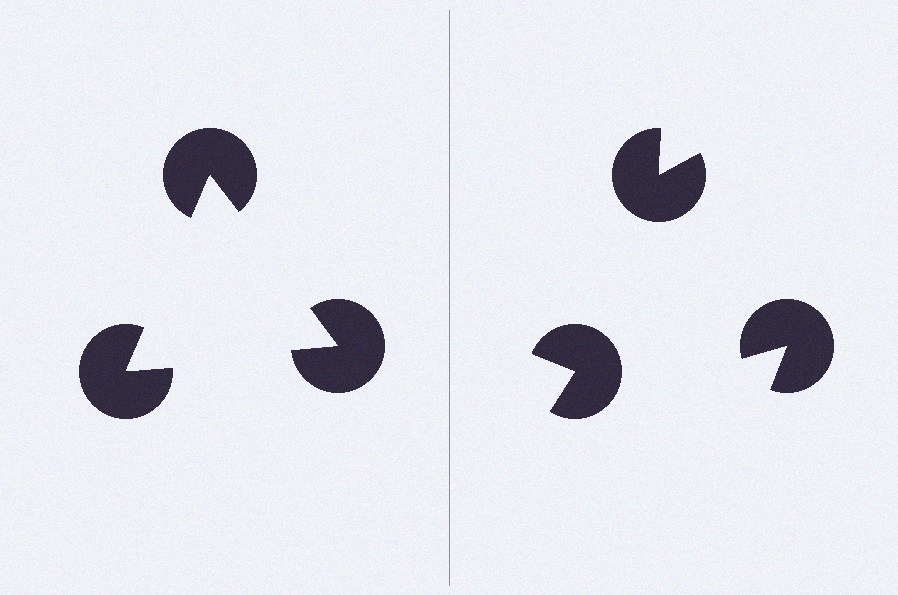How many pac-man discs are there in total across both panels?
6 — 3 on each side.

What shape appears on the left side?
An illusory triangle.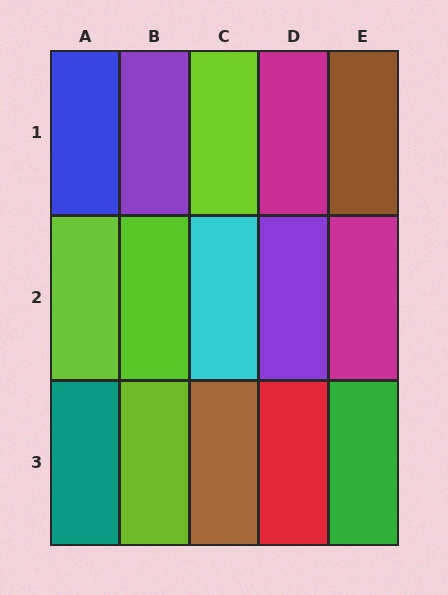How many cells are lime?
4 cells are lime.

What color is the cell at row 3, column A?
Teal.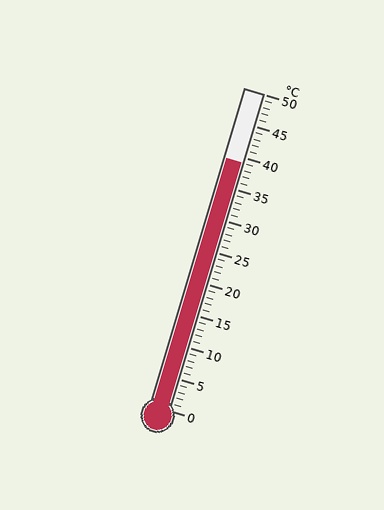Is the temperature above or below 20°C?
The temperature is above 20°C.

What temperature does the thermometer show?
The thermometer shows approximately 39°C.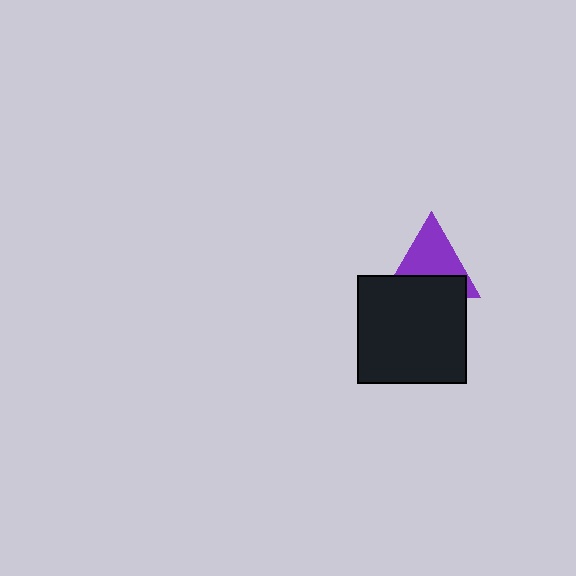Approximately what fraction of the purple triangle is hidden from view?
Roughly 41% of the purple triangle is hidden behind the black square.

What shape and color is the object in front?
The object in front is a black square.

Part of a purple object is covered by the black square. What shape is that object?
It is a triangle.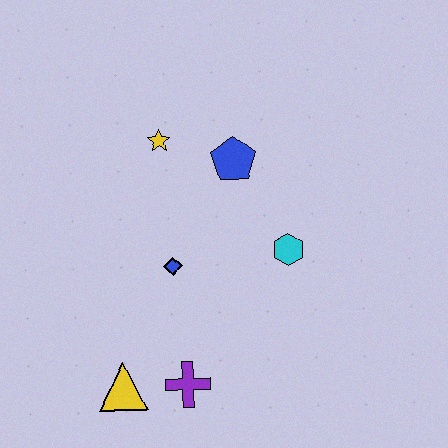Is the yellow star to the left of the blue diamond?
Yes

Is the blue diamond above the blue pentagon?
No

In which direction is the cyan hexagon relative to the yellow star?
The cyan hexagon is to the right of the yellow star.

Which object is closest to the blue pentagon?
The yellow star is closest to the blue pentagon.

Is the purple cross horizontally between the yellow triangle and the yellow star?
No